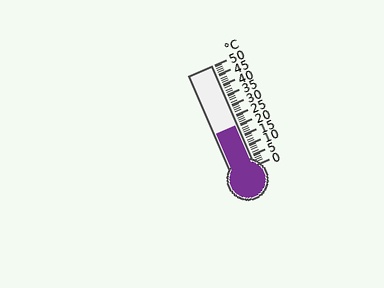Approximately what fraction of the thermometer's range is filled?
The thermometer is filled to approximately 40% of its range.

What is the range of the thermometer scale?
The thermometer scale ranges from 0°C to 50°C.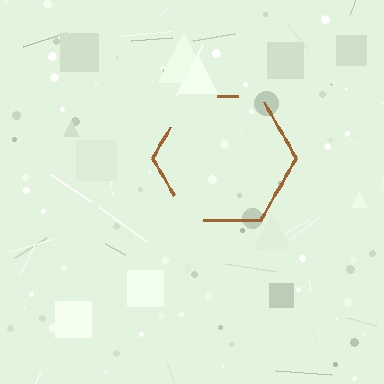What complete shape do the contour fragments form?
The contour fragments form a hexagon.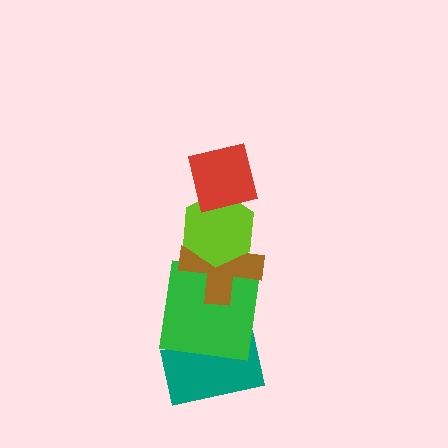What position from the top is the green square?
The green square is 4th from the top.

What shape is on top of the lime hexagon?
The red square is on top of the lime hexagon.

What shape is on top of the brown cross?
The lime hexagon is on top of the brown cross.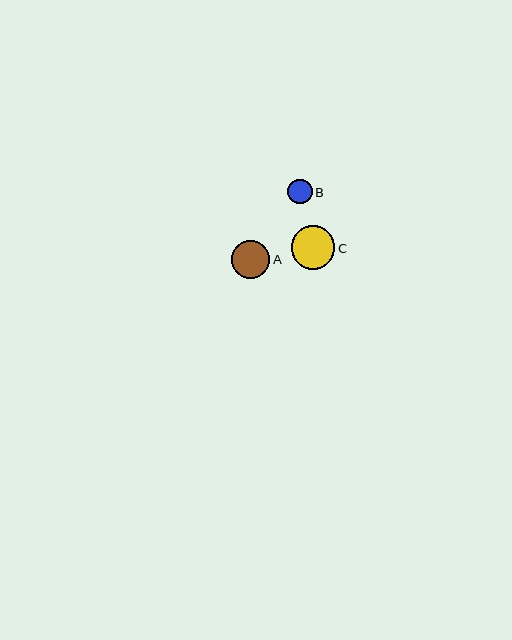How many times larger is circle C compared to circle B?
Circle C is approximately 1.7 times the size of circle B.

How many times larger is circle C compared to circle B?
Circle C is approximately 1.7 times the size of circle B.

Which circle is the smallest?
Circle B is the smallest with a size of approximately 25 pixels.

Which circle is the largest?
Circle C is the largest with a size of approximately 43 pixels.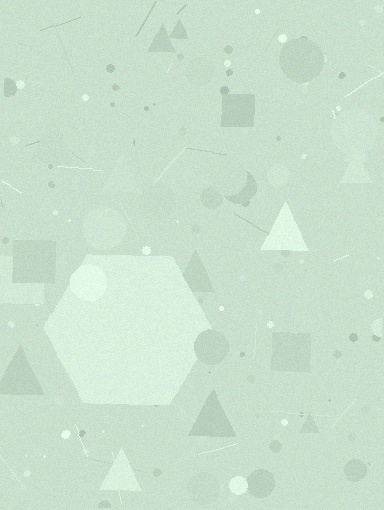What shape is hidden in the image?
A hexagon is hidden in the image.